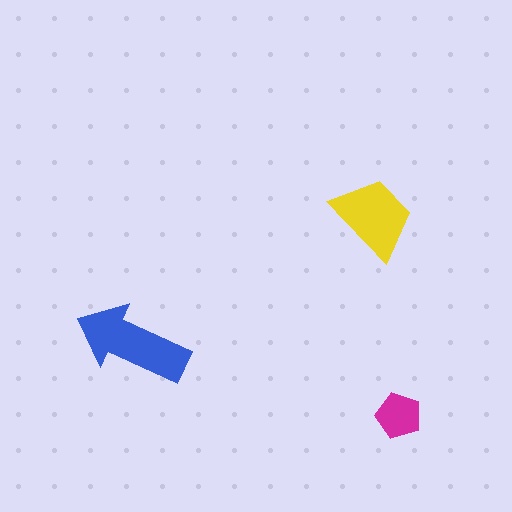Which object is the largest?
The blue arrow.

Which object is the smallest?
The magenta pentagon.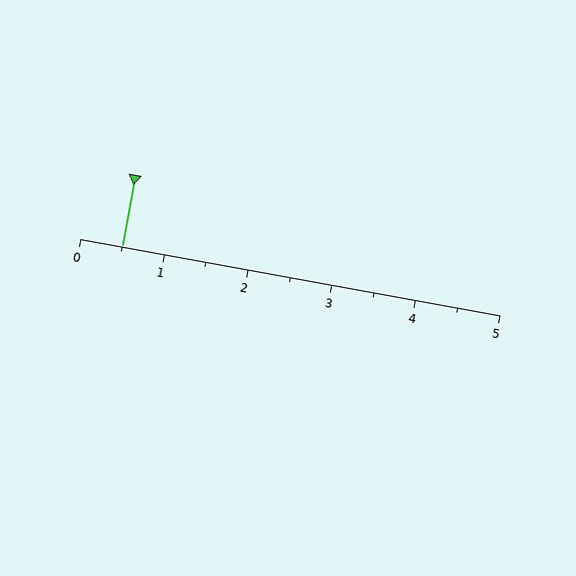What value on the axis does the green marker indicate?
The marker indicates approximately 0.5.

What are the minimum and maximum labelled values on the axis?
The axis runs from 0 to 5.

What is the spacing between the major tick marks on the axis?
The major ticks are spaced 1 apart.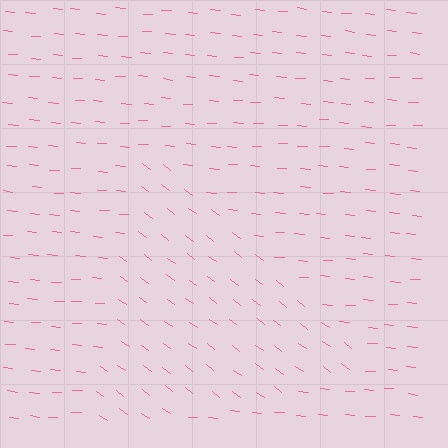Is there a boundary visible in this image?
Yes, there is a texture boundary formed by a change in line orientation.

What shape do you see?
I see a triangle.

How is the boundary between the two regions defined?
The boundary is defined purely by a change in line orientation (approximately 32 degrees difference). All lines are the same color and thickness.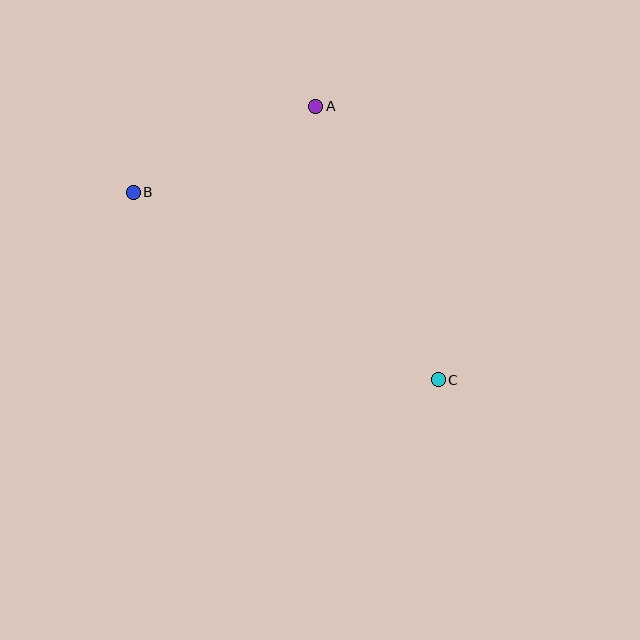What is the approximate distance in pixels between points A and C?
The distance between A and C is approximately 300 pixels.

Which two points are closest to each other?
Points A and B are closest to each other.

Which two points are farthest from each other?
Points B and C are farthest from each other.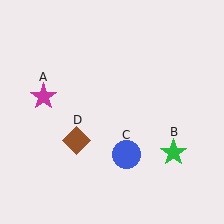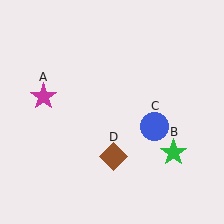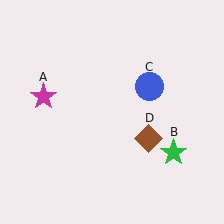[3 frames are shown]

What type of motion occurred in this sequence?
The blue circle (object C), brown diamond (object D) rotated counterclockwise around the center of the scene.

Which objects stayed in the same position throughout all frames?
Magenta star (object A) and green star (object B) remained stationary.